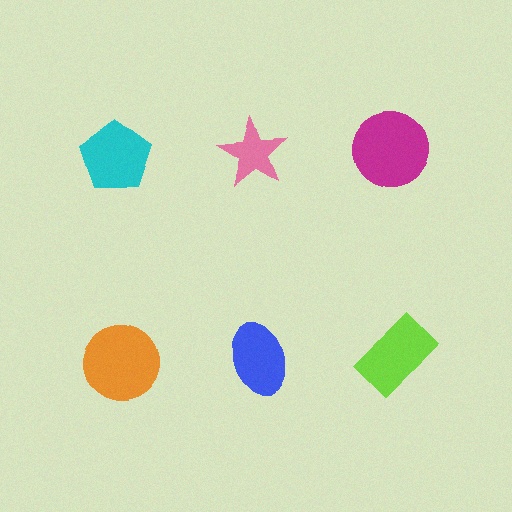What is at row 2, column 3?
A lime rectangle.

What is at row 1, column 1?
A cyan pentagon.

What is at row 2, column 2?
A blue ellipse.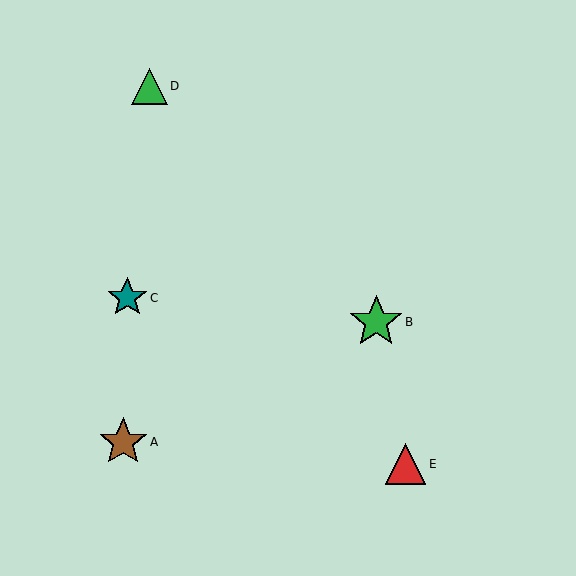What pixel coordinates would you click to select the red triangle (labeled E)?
Click at (405, 464) to select the red triangle E.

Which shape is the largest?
The green star (labeled B) is the largest.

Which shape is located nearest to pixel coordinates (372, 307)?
The green star (labeled B) at (376, 322) is nearest to that location.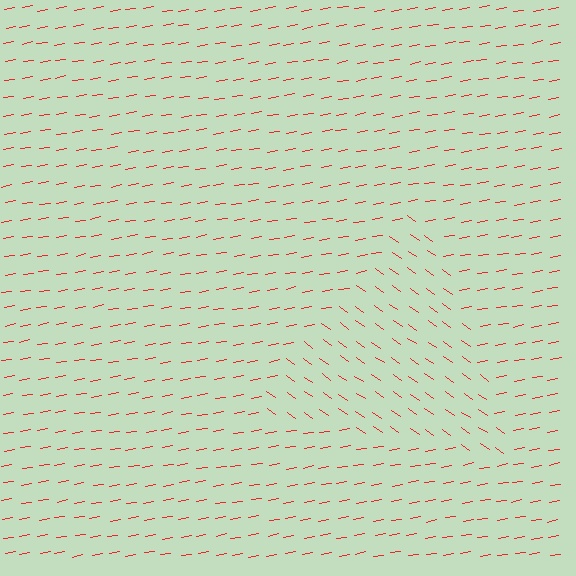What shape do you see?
I see a triangle.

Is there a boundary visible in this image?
Yes, there is a texture boundary formed by a change in line orientation.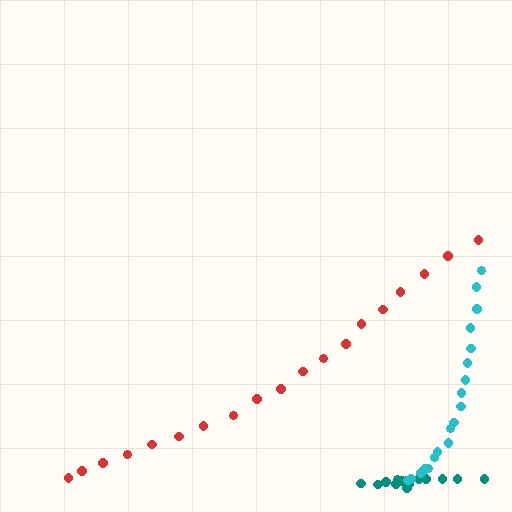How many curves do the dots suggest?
There are 3 distinct paths.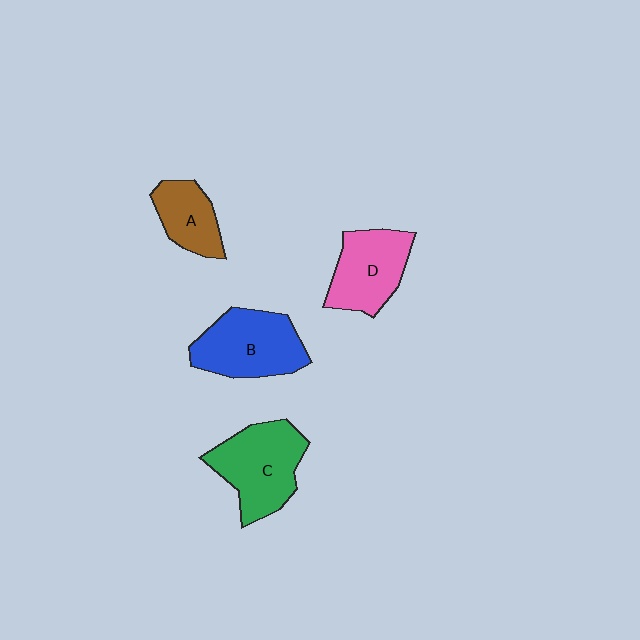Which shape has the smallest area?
Shape A (brown).